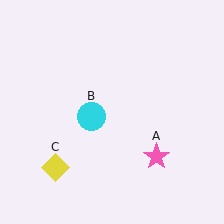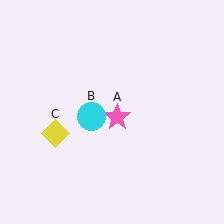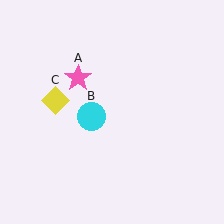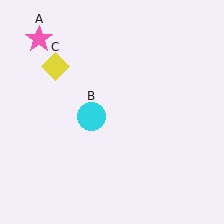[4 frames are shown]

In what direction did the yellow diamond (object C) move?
The yellow diamond (object C) moved up.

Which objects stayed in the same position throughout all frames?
Cyan circle (object B) remained stationary.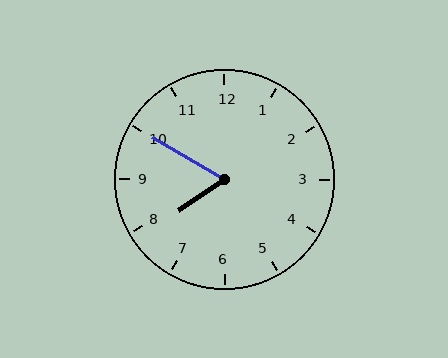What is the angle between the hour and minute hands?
Approximately 65 degrees.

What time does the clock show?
7:50.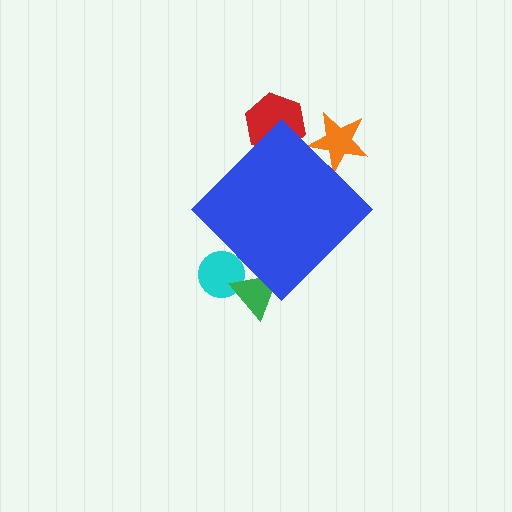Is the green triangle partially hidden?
Yes, the green triangle is partially hidden behind the blue diamond.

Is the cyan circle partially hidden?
Yes, the cyan circle is partially hidden behind the blue diamond.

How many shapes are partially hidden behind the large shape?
4 shapes are partially hidden.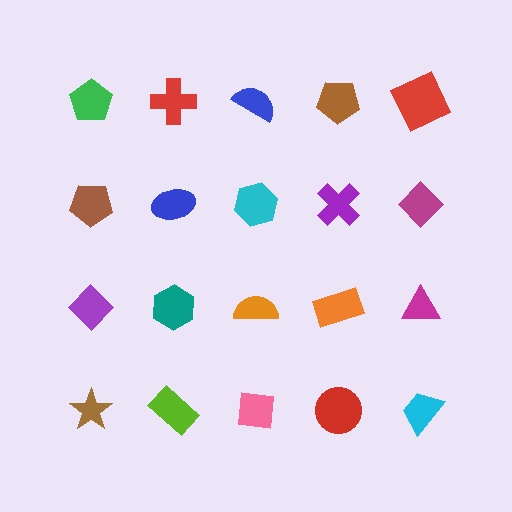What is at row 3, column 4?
An orange rectangle.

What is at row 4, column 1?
A brown star.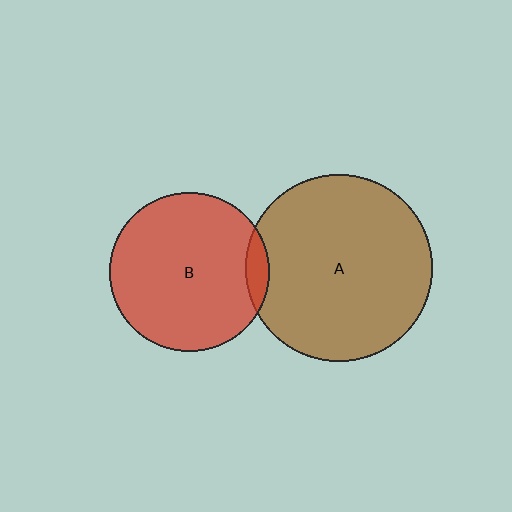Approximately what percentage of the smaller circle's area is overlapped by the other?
Approximately 5%.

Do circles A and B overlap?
Yes.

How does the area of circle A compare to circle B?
Approximately 1.4 times.